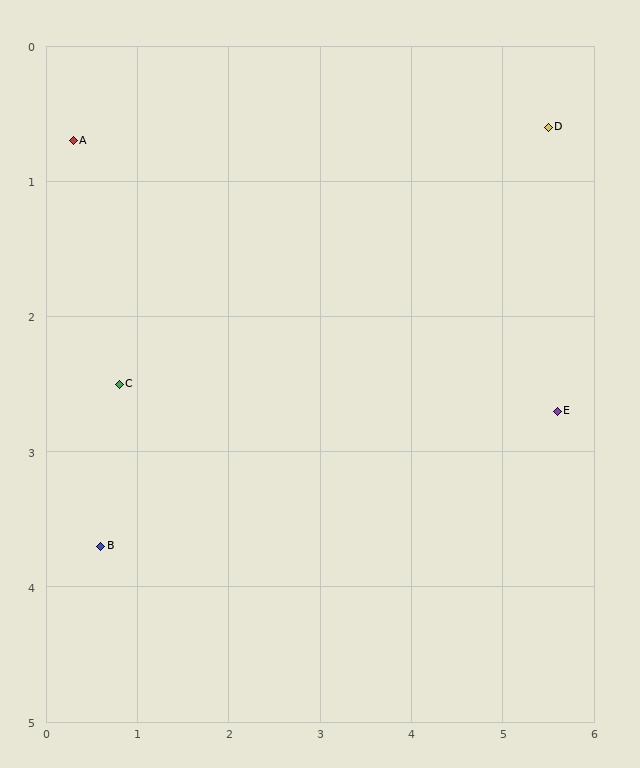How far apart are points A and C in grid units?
Points A and C are about 1.9 grid units apart.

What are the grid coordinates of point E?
Point E is at approximately (5.6, 2.7).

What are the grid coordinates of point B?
Point B is at approximately (0.6, 3.7).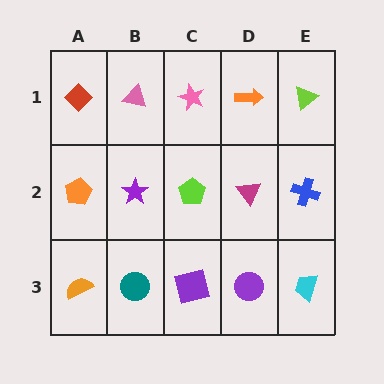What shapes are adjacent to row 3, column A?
An orange pentagon (row 2, column A), a teal circle (row 3, column B).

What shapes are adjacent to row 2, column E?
A lime triangle (row 1, column E), a cyan trapezoid (row 3, column E), a magenta triangle (row 2, column D).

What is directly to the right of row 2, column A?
A purple star.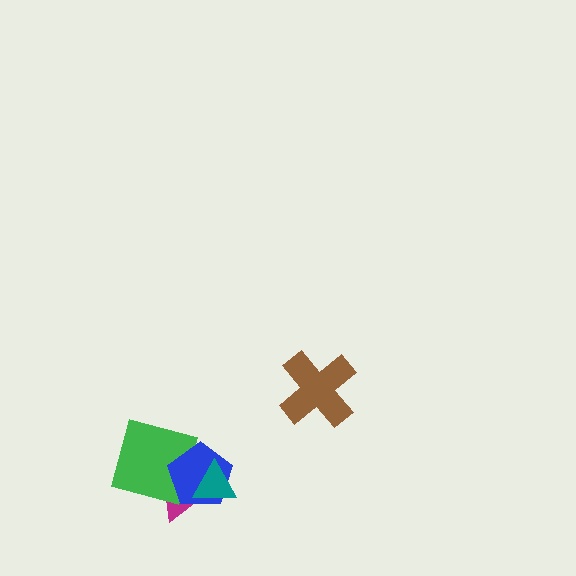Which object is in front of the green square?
The blue pentagon is in front of the green square.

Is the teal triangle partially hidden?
No, no other shape covers it.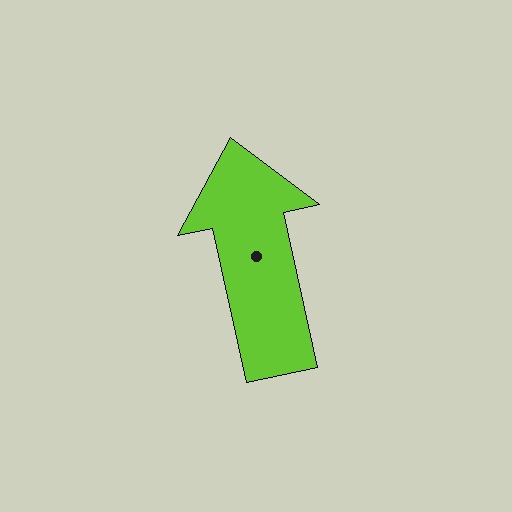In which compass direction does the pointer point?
North.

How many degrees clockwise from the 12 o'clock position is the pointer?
Approximately 348 degrees.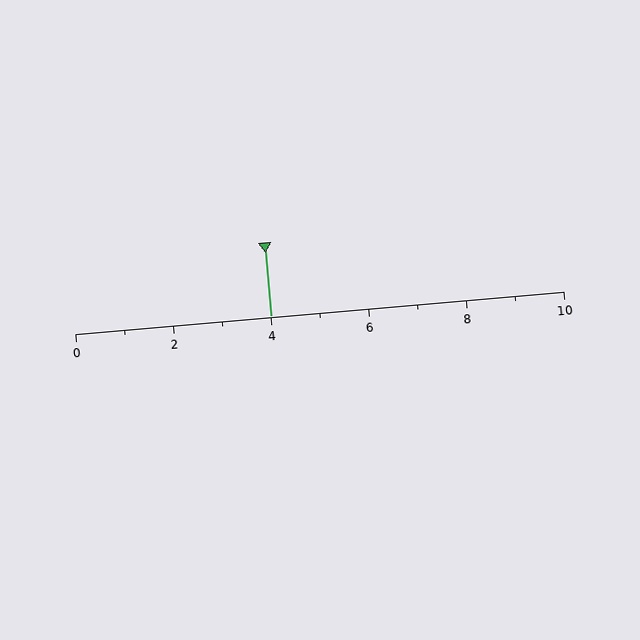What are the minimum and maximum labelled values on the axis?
The axis runs from 0 to 10.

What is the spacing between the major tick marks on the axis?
The major ticks are spaced 2 apart.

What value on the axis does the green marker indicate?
The marker indicates approximately 4.